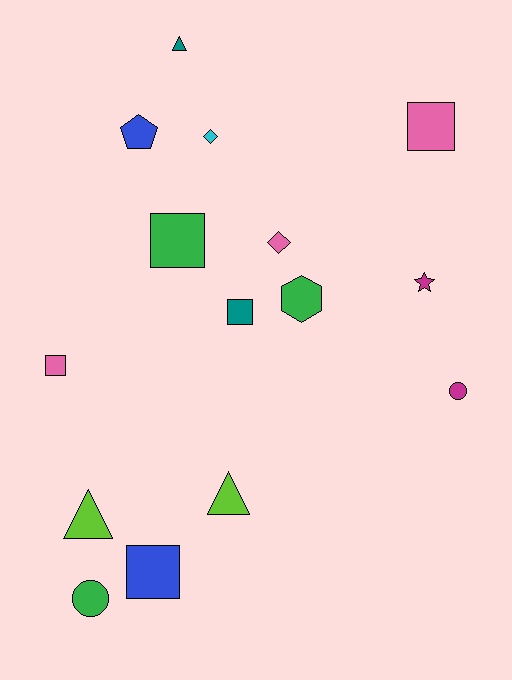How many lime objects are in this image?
There are 2 lime objects.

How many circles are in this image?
There are 2 circles.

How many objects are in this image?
There are 15 objects.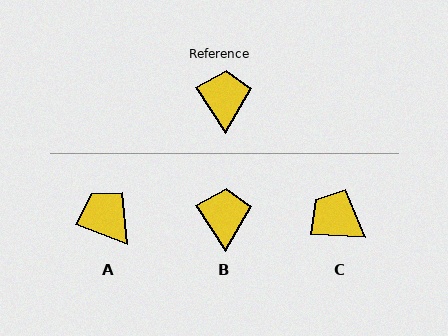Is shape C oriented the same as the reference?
No, it is off by about 53 degrees.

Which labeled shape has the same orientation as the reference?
B.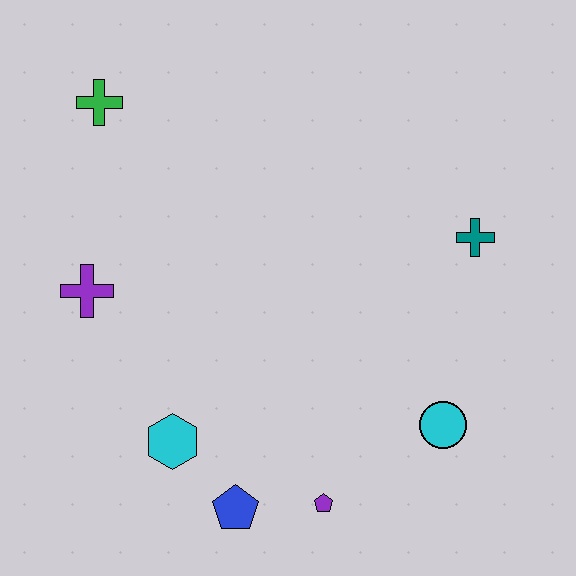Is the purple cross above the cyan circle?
Yes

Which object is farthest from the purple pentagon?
The green cross is farthest from the purple pentagon.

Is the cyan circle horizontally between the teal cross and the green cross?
Yes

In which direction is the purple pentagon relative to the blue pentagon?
The purple pentagon is to the right of the blue pentagon.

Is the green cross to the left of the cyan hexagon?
Yes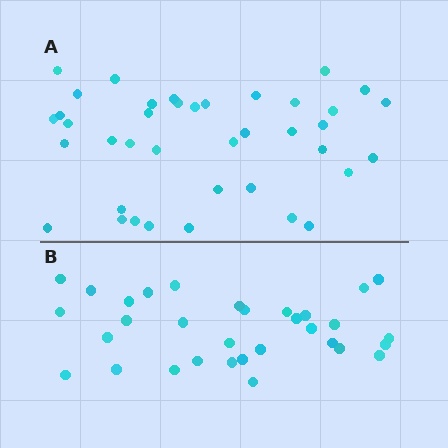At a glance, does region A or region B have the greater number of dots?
Region A (the top region) has more dots.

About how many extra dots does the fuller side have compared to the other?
Region A has roughly 8 or so more dots than region B.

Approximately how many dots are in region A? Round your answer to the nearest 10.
About 40 dots. (The exact count is 39, which rounds to 40.)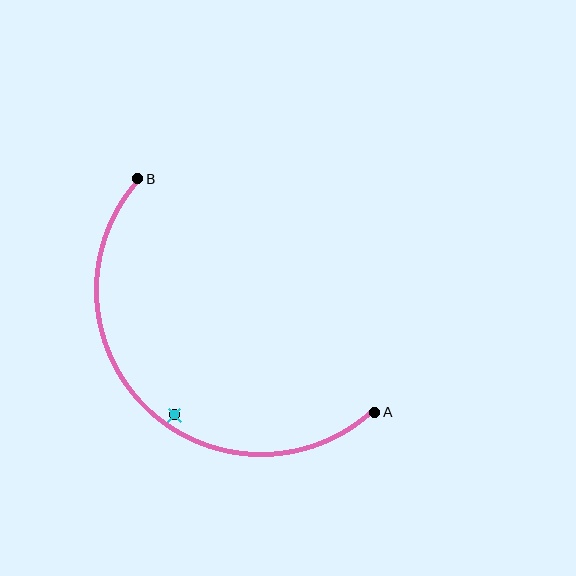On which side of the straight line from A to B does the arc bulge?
The arc bulges below and to the left of the straight line connecting A and B.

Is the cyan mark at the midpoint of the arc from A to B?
No — the cyan mark does not lie on the arc at all. It sits slightly inside the curve.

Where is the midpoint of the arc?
The arc midpoint is the point on the curve farthest from the straight line joining A and B. It sits below and to the left of that line.